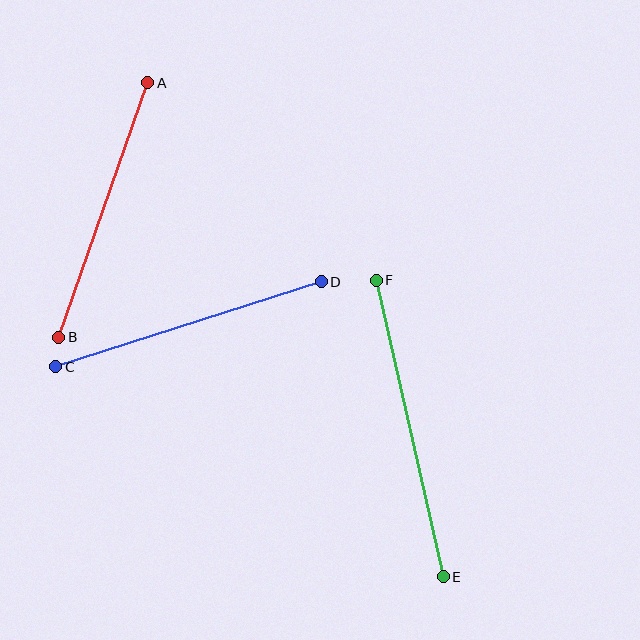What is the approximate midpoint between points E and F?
The midpoint is at approximately (410, 428) pixels.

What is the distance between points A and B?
The distance is approximately 269 pixels.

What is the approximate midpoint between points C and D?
The midpoint is at approximately (189, 324) pixels.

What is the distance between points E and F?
The distance is approximately 304 pixels.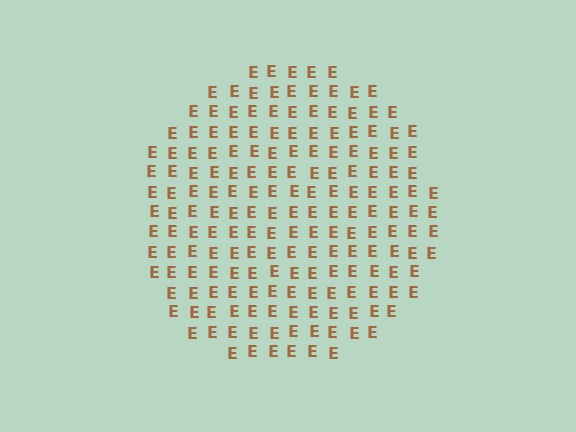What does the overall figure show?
The overall figure shows a circle.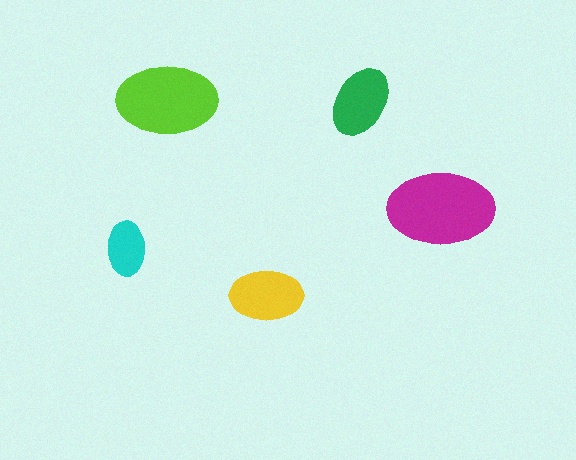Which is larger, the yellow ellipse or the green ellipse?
The yellow one.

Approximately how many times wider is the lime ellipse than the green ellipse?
About 1.5 times wider.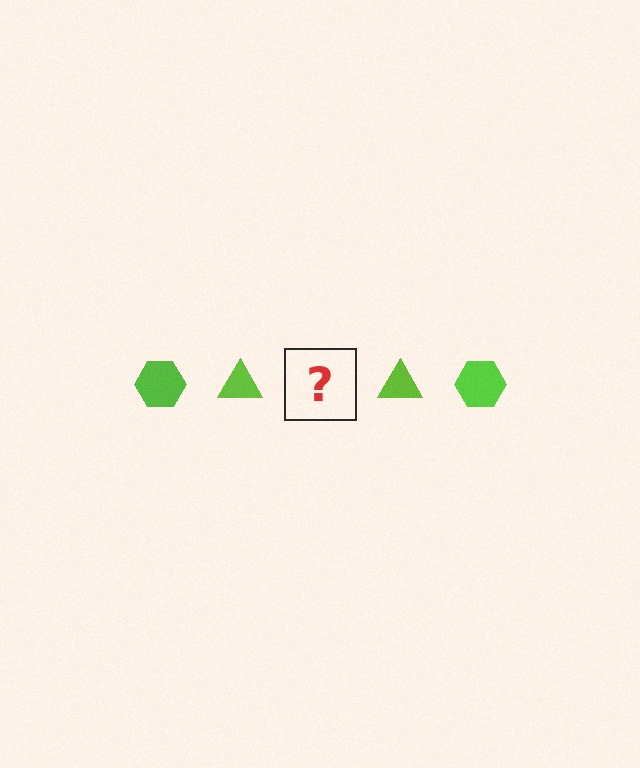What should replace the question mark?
The question mark should be replaced with a lime hexagon.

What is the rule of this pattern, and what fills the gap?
The rule is that the pattern cycles through hexagon, triangle shapes in lime. The gap should be filled with a lime hexagon.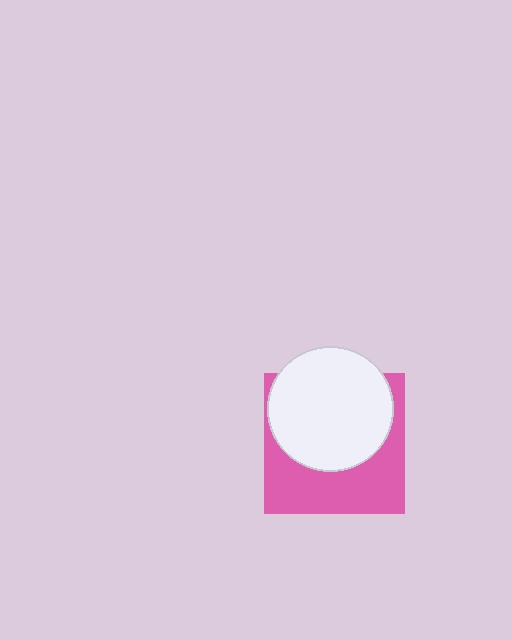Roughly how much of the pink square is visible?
About half of it is visible (roughly 47%).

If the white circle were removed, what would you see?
You would see the complete pink square.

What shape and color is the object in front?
The object in front is a white circle.